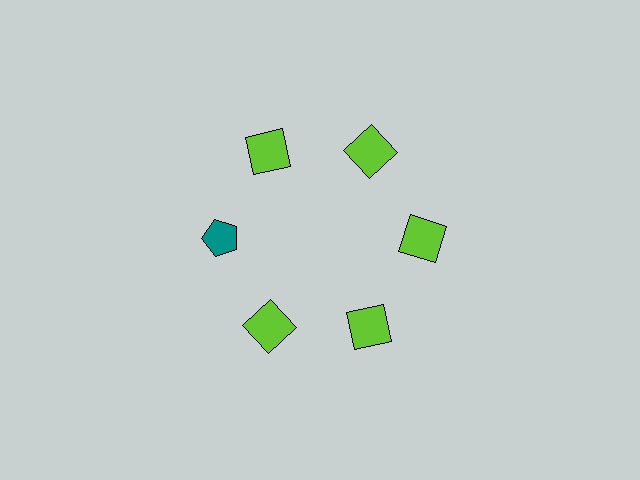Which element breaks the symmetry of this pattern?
The teal pentagon at roughly the 9 o'clock position breaks the symmetry. All other shapes are lime squares.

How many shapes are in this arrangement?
There are 6 shapes arranged in a ring pattern.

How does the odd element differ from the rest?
It differs in both color (teal instead of lime) and shape (pentagon instead of square).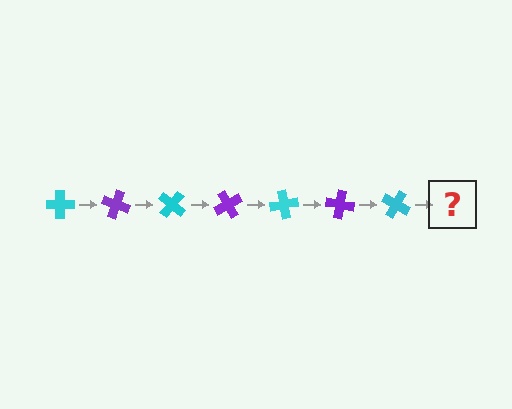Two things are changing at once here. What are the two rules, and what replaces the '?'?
The two rules are that it rotates 20 degrees each step and the color cycles through cyan and purple. The '?' should be a purple cross, rotated 140 degrees from the start.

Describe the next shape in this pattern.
It should be a purple cross, rotated 140 degrees from the start.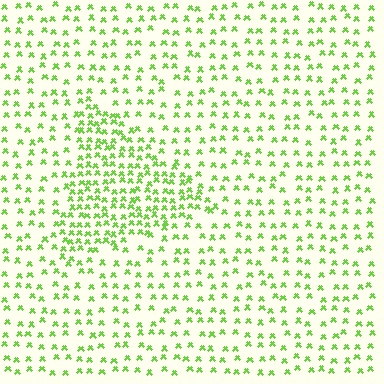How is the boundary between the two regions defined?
The boundary is defined by a change in element density (approximately 2.1x ratio). All elements are the same color, size, and shape.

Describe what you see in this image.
The image contains small lime elements arranged at two different densities. A triangle-shaped region is visible where the elements are more densely packed than the surrounding area.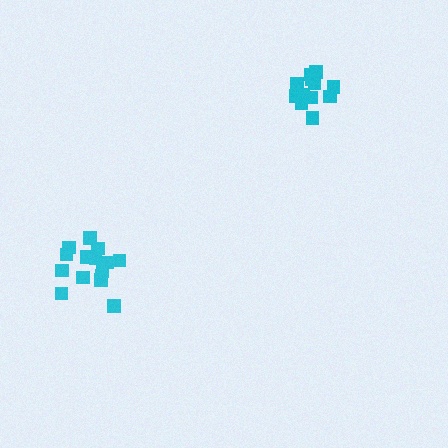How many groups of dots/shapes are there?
There are 2 groups.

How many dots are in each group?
Group 1: 15 dots, Group 2: 12 dots (27 total).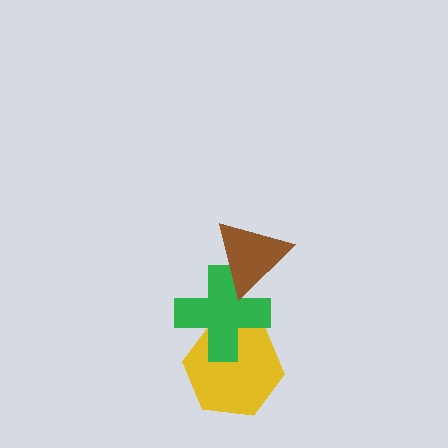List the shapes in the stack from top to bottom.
From top to bottom: the brown triangle, the green cross, the yellow hexagon.